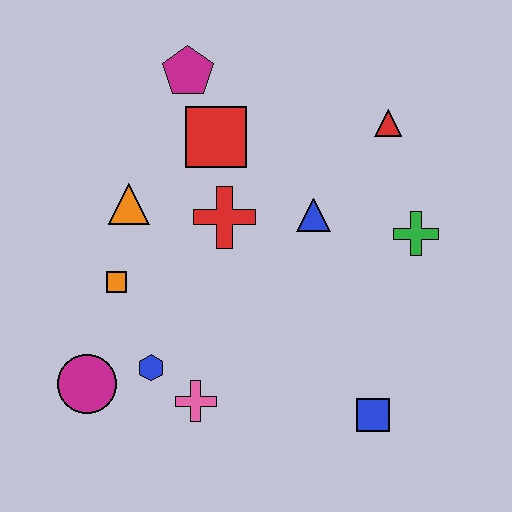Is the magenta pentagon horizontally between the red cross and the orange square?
Yes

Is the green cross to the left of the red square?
No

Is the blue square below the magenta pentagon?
Yes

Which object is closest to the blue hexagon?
The pink cross is closest to the blue hexagon.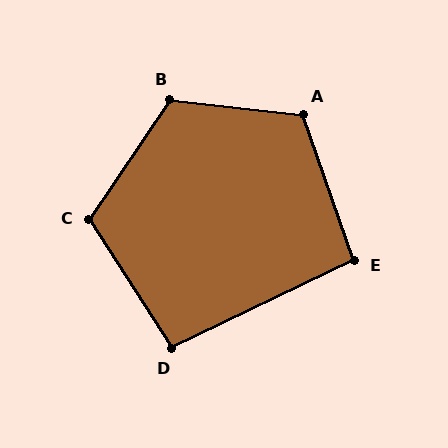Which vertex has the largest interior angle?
B, at approximately 118 degrees.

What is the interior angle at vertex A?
Approximately 115 degrees (obtuse).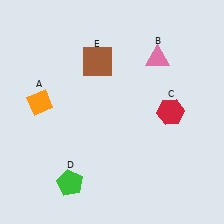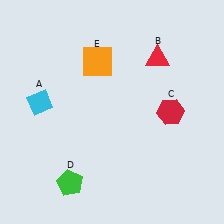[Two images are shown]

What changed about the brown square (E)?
In Image 1, E is brown. In Image 2, it changed to orange.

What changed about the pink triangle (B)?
In Image 1, B is pink. In Image 2, it changed to red.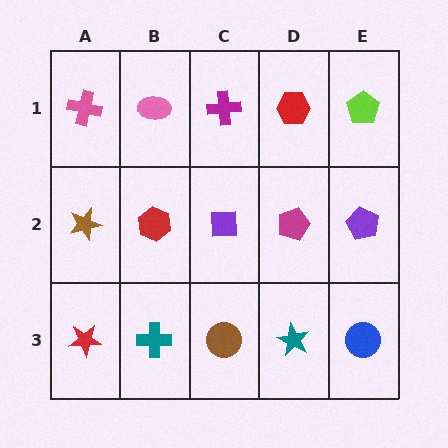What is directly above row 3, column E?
A purple pentagon.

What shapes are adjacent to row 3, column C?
A purple square (row 2, column C), a teal cross (row 3, column B), a teal star (row 3, column D).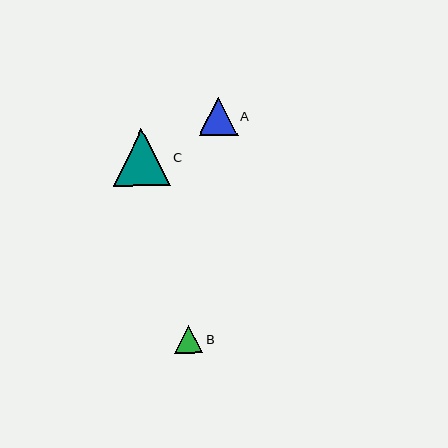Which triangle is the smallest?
Triangle B is the smallest with a size of approximately 28 pixels.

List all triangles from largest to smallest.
From largest to smallest: C, A, B.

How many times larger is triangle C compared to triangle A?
Triangle C is approximately 1.5 times the size of triangle A.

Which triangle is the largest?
Triangle C is the largest with a size of approximately 57 pixels.